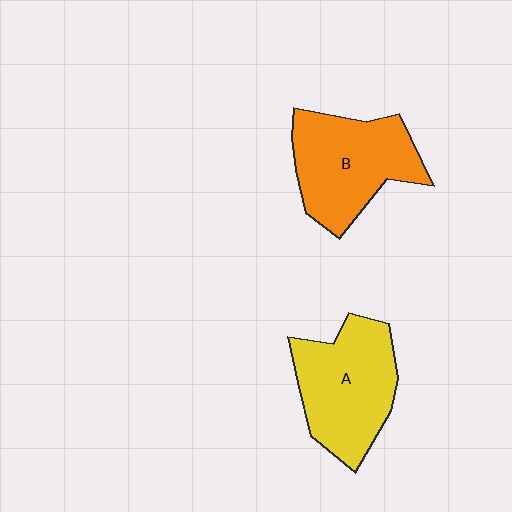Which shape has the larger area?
Shape A (yellow).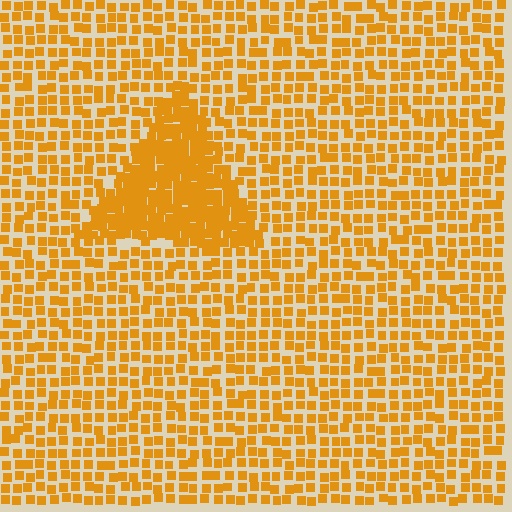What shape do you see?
I see a triangle.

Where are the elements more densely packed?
The elements are more densely packed inside the triangle boundary.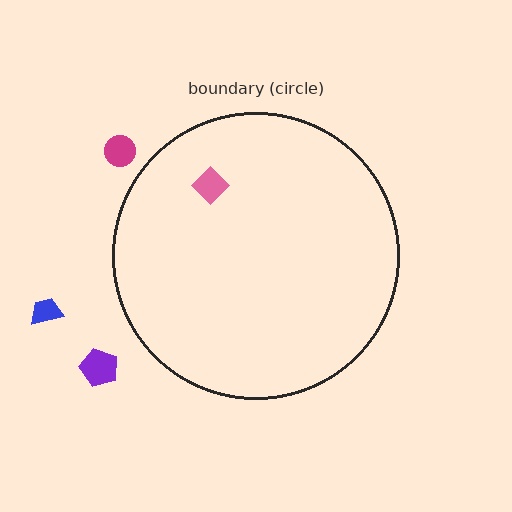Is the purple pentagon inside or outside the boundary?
Outside.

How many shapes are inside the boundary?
1 inside, 3 outside.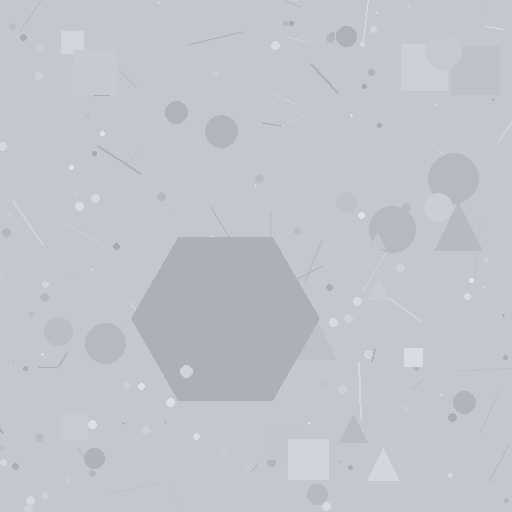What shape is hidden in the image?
A hexagon is hidden in the image.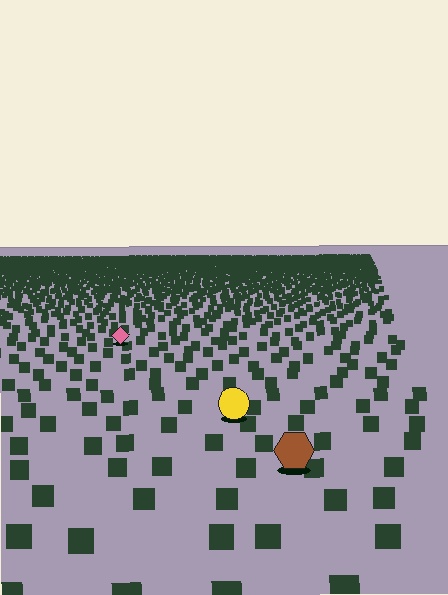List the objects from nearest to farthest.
From nearest to farthest: the brown hexagon, the yellow circle, the pink diamond.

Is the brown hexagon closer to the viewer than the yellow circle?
Yes. The brown hexagon is closer — you can tell from the texture gradient: the ground texture is coarser near it.